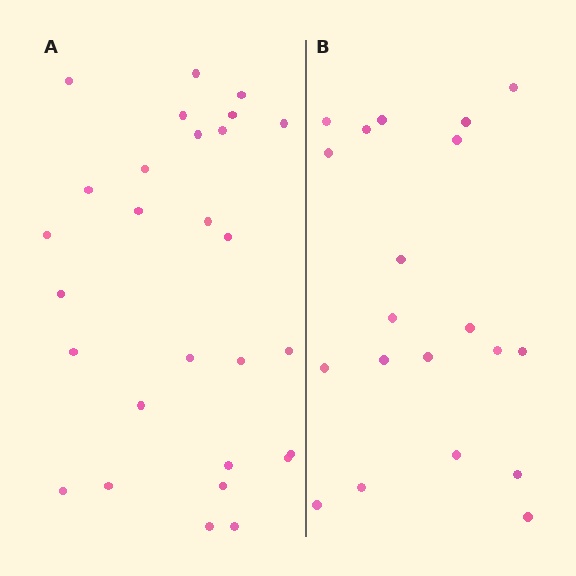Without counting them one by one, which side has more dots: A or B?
Region A (the left region) has more dots.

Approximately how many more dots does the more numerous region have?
Region A has roughly 8 or so more dots than region B.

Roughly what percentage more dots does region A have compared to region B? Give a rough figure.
About 40% more.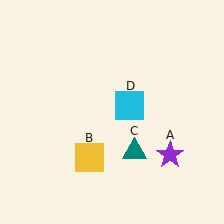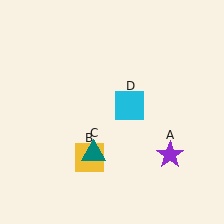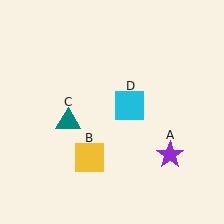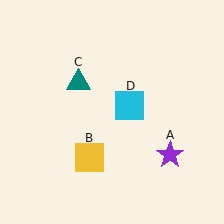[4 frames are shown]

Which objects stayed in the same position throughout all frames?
Purple star (object A) and yellow square (object B) and cyan square (object D) remained stationary.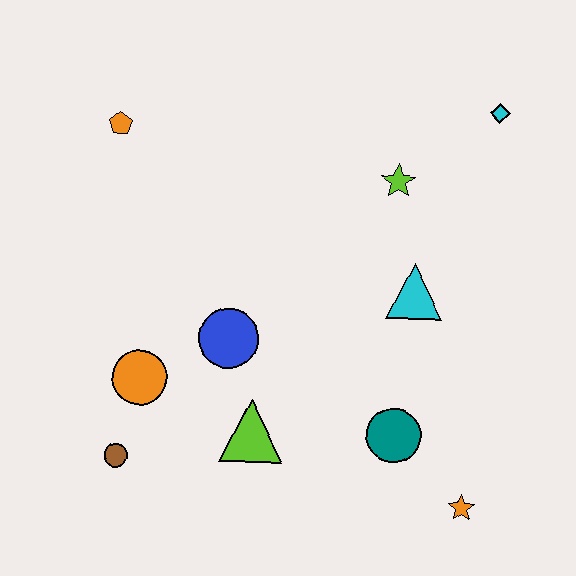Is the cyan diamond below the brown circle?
No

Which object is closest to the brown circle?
The orange circle is closest to the brown circle.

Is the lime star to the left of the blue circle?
No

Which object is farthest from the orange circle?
The cyan diamond is farthest from the orange circle.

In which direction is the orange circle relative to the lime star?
The orange circle is to the left of the lime star.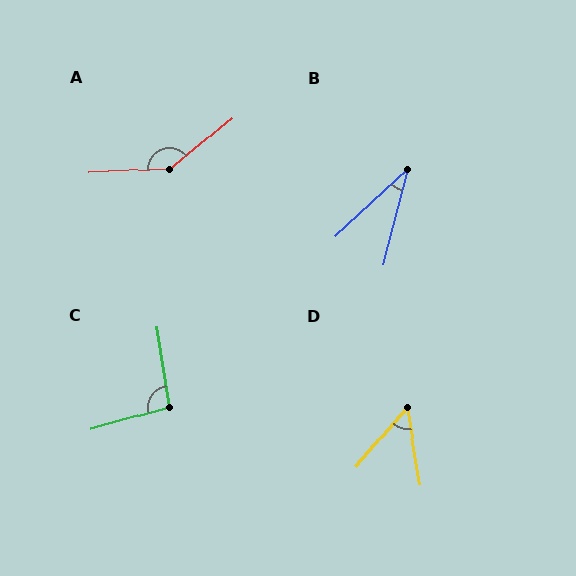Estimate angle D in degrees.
Approximately 50 degrees.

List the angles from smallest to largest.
B (33°), D (50°), C (97°), A (144°).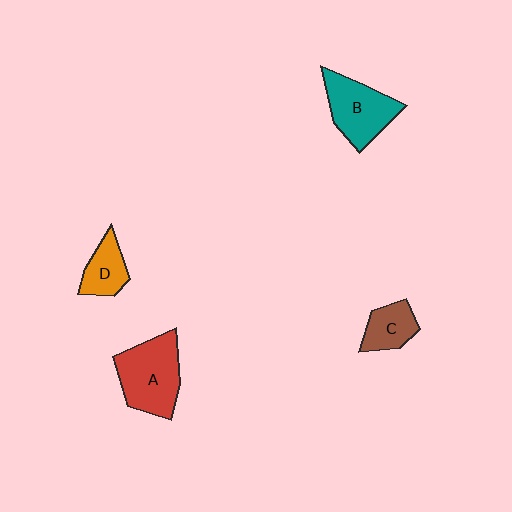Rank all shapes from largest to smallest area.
From largest to smallest: A (red), B (teal), D (orange), C (brown).